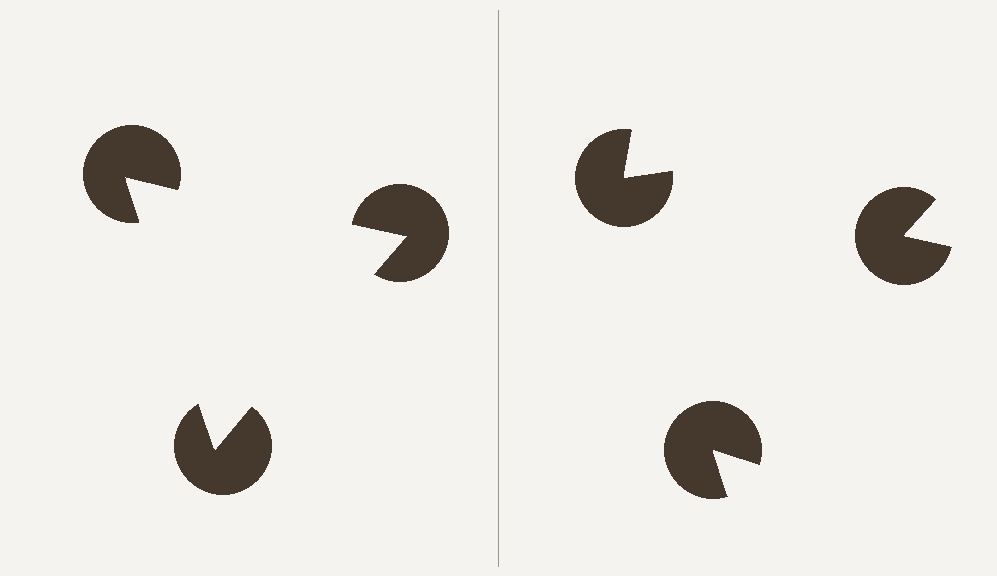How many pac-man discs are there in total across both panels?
6 — 3 on each side.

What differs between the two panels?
The pac-man discs are positioned identically on both sides; only the wedge orientations differ. On the left they align to a triangle; on the right they are misaligned.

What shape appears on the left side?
An illusory triangle.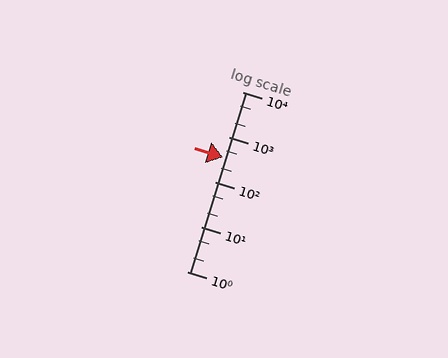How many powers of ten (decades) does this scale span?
The scale spans 4 decades, from 1 to 10000.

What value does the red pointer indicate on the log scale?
The pointer indicates approximately 350.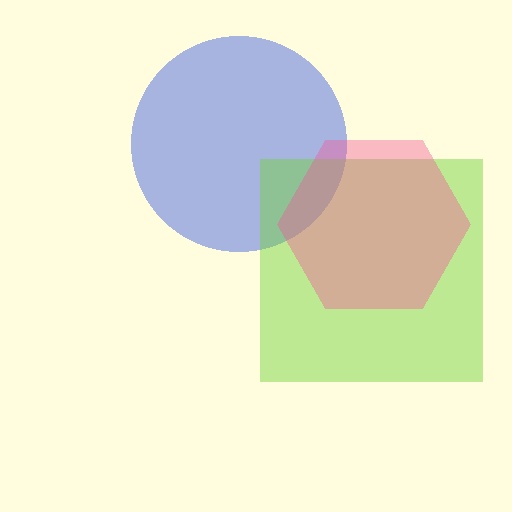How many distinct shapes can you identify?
There are 3 distinct shapes: a blue circle, a lime square, a pink hexagon.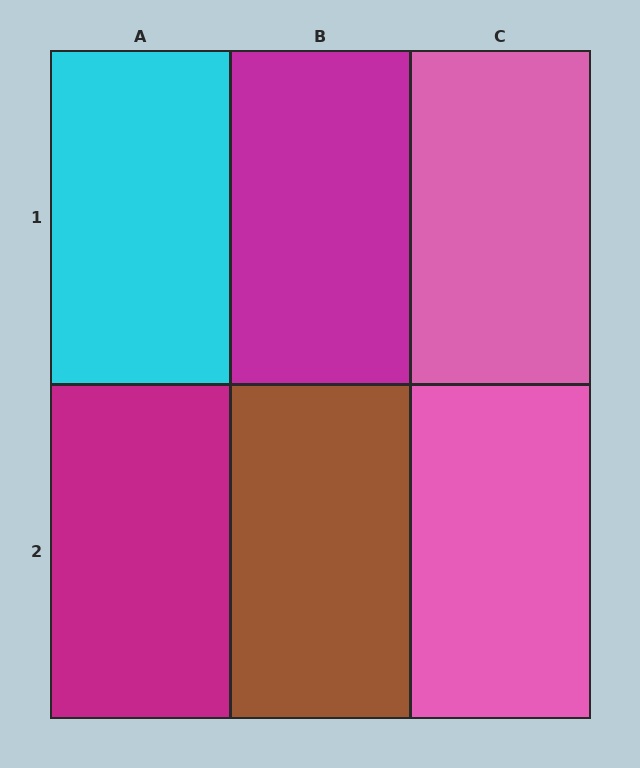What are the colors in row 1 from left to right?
Cyan, magenta, pink.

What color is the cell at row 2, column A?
Magenta.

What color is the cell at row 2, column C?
Pink.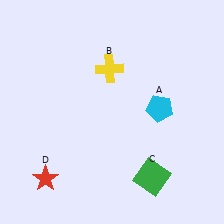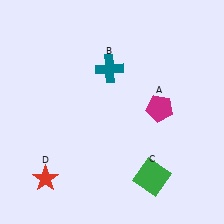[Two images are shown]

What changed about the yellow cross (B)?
In Image 1, B is yellow. In Image 2, it changed to teal.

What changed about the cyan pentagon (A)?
In Image 1, A is cyan. In Image 2, it changed to magenta.